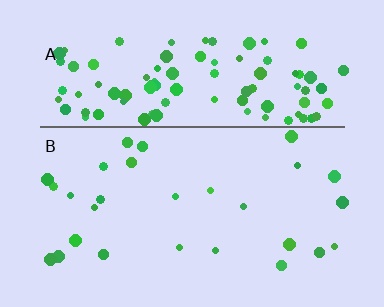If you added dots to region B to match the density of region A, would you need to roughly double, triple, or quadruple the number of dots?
Approximately quadruple.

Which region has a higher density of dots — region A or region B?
A (the top).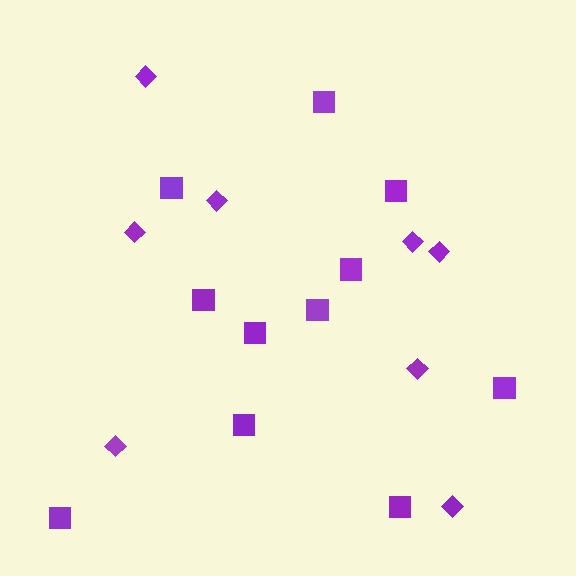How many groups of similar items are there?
There are 2 groups: one group of squares (11) and one group of diamonds (8).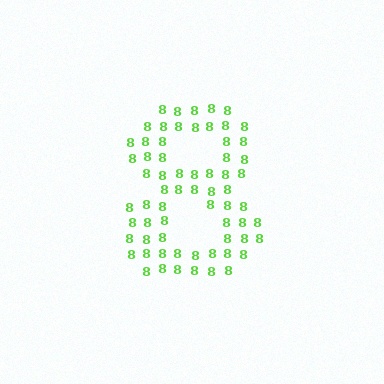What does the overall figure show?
The overall figure shows the digit 8.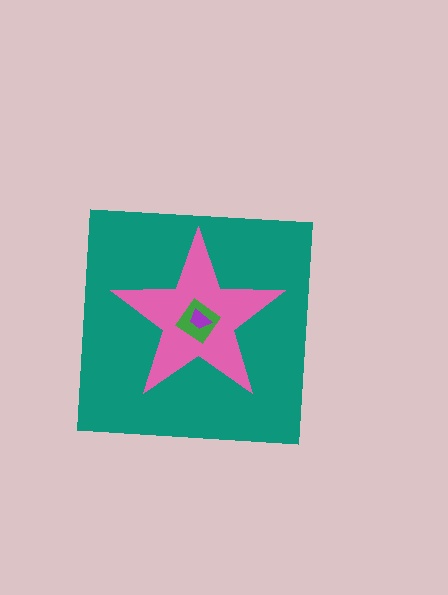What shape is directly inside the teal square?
The pink star.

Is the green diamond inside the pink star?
Yes.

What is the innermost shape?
The purple trapezoid.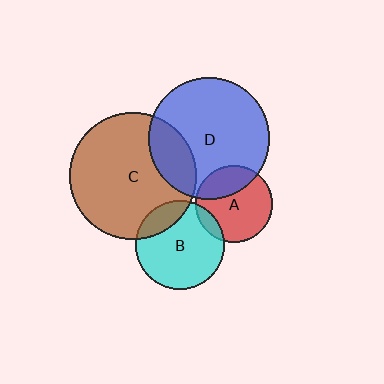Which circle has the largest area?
Circle C (brown).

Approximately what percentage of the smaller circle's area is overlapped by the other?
Approximately 20%.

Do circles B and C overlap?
Yes.